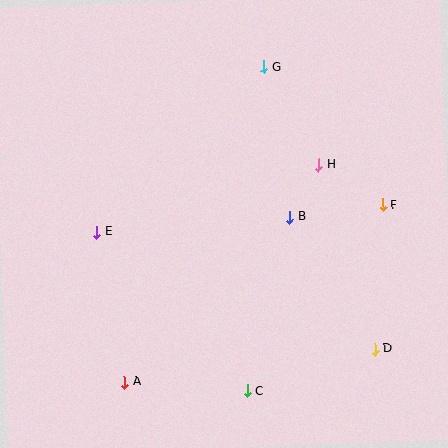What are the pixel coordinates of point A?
Point A is at (125, 382).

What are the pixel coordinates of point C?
Point C is at (247, 391).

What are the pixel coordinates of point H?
Point H is at (319, 165).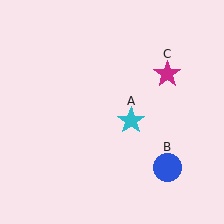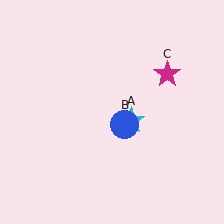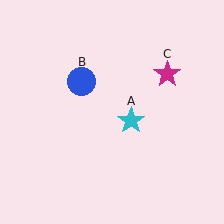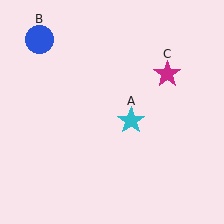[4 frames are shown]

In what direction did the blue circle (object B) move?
The blue circle (object B) moved up and to the left.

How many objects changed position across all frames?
1 object changed position: blue circle (object B).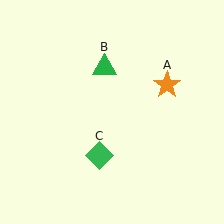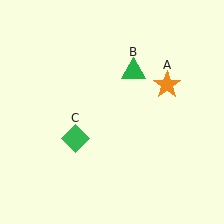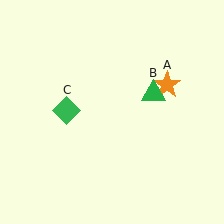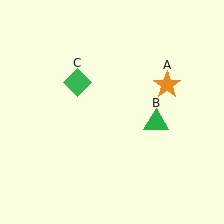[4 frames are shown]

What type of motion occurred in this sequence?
The green triangle (object B), green diamond (object C) rotated clockwise around the center of the scene.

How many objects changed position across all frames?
2 objects changed position: green triangle (object B), green diamond (object C).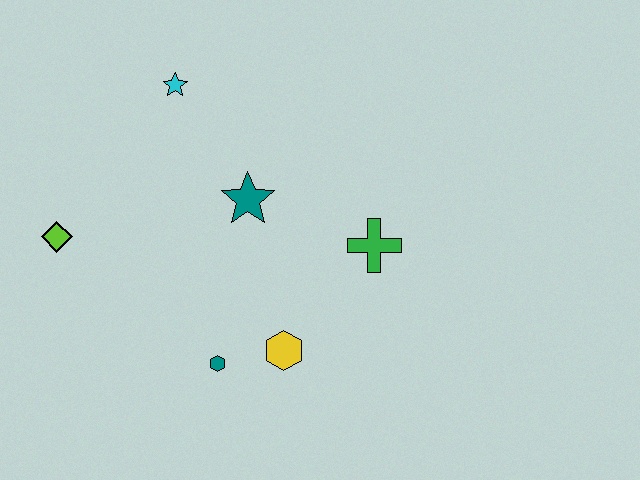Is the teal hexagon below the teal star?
Yes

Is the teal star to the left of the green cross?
Yes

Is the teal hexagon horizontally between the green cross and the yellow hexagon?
No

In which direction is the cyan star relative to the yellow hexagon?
The cyan star is above the yellow hexagon.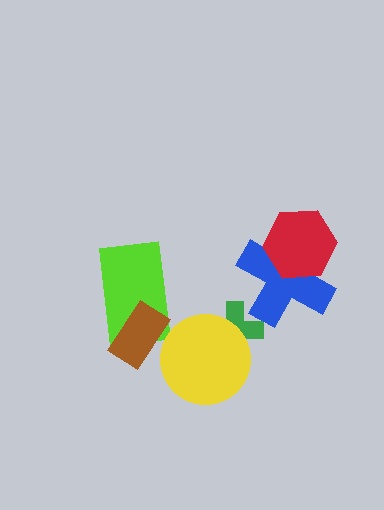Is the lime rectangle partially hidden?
Yes, it is partially covered by another shape.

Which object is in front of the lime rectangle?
The brown rectangle is in front of the lime rectangle.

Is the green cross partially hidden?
Yes, it is partially covered by another shape.